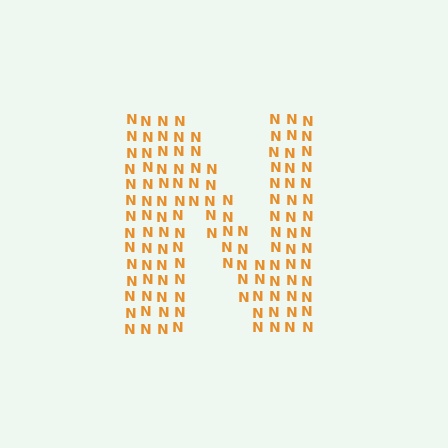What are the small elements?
The small elements are letter N's.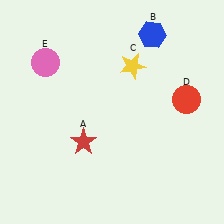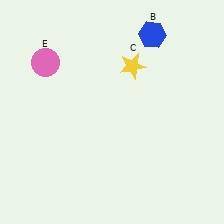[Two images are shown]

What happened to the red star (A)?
The red star (A) was removed in Image 2. It was in the bottom-left area of Image 1.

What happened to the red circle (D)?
The red circle (D) was removed in Image 2. It was in the top-right area of Image 1.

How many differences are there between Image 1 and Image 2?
There are 2 differences between the two images.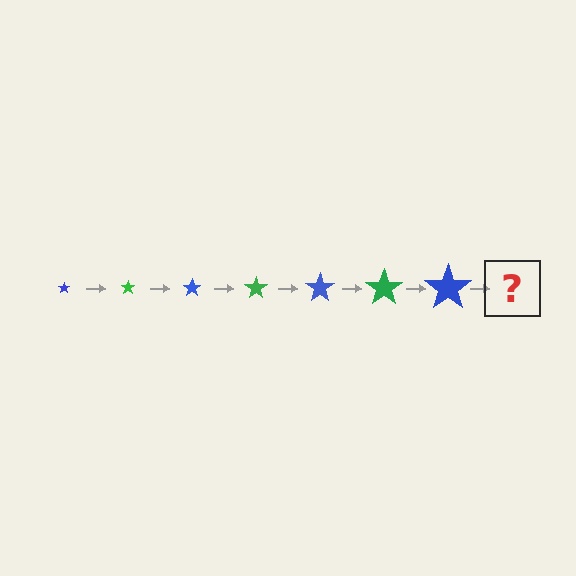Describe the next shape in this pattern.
It should be a green star, larger than the previous one.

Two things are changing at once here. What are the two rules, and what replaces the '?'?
The two rules are that the star grows larger each step and the color cycles through blue and green. The '?' should be a green star, larger than the previous one.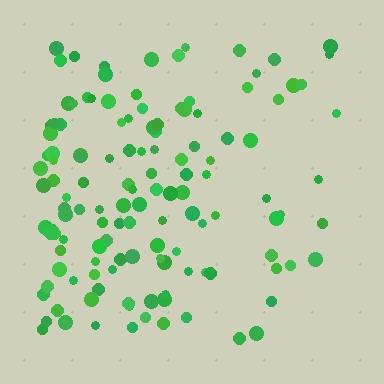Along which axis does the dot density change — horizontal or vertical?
Horizontal.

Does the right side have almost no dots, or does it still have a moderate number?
Still a moderate number, just noticeably fewer than the left.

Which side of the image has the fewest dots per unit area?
The right.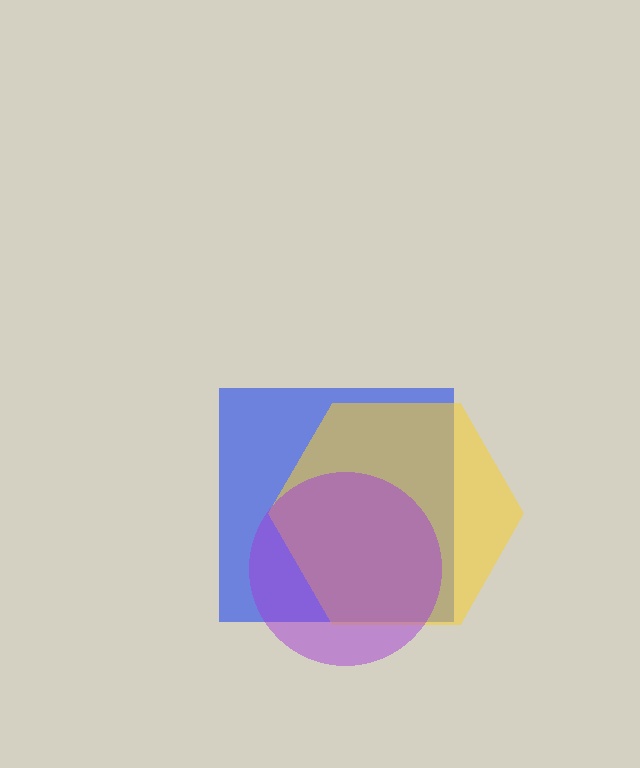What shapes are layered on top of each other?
The layered shapes are: a blue square, a yellow hexagon, a purple circle.